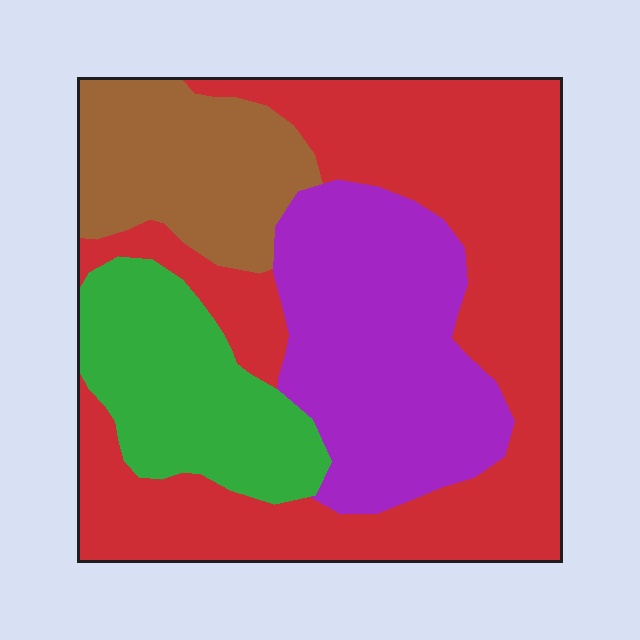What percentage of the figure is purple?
Purple covers around 25% of the figure.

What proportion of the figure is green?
Green covers around 15% of the figure.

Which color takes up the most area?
Red, at roughly 45%.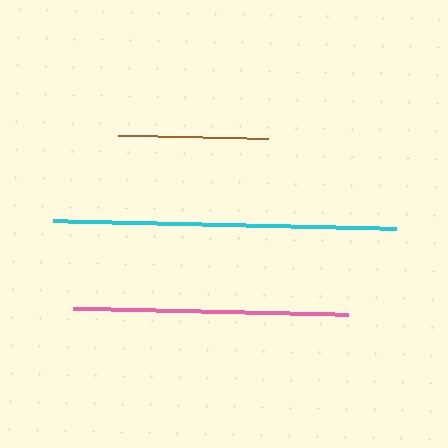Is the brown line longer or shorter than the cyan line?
The cyan line is longer than the brown line.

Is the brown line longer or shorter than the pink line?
The pink line is longer than the brown line.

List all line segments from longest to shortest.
From longest to shortest: cyan, pink, brown.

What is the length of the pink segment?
The pink segment is approximately 274 pixels long.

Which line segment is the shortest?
The brown line is the shortest at approximately 150 pixels.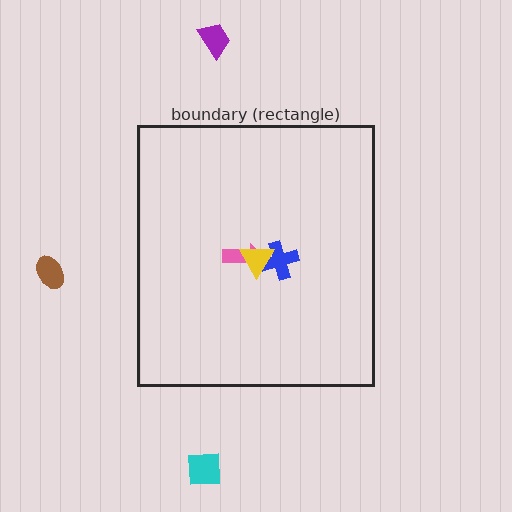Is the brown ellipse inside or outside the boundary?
Outside.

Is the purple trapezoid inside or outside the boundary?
Outside.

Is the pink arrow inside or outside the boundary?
Inside.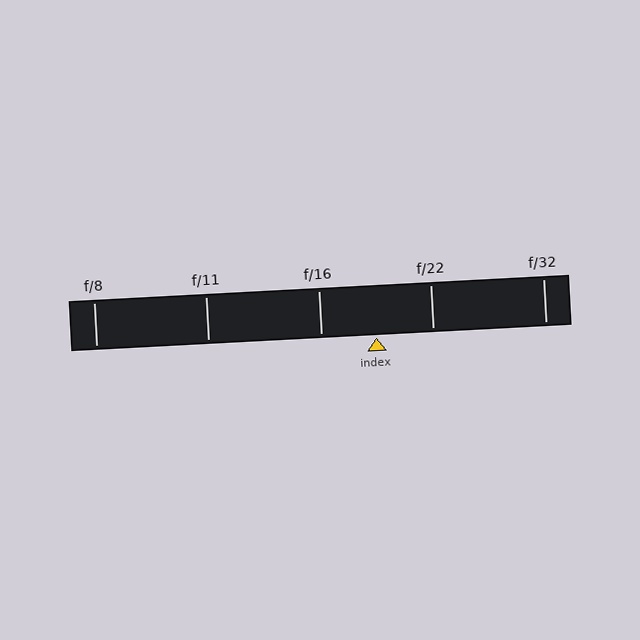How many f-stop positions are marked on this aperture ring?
There are 5 f-stop positions marked.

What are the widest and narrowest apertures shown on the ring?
The widest aperture shown is f/8 and the narrowest is f/32.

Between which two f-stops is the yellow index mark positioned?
The index mark is between f/16 and f/22.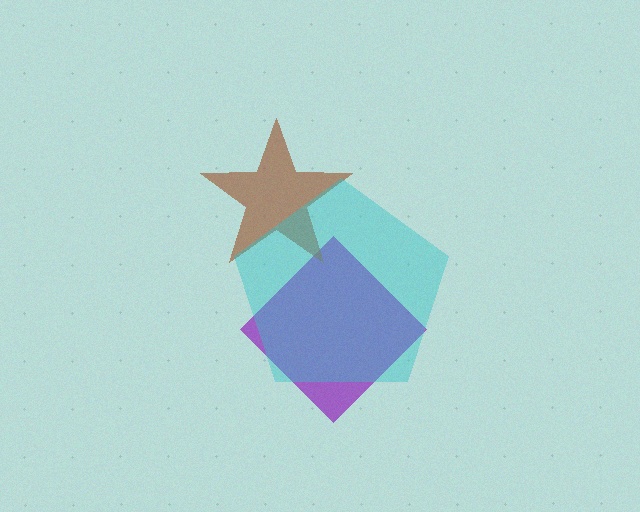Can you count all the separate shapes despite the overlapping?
Yes, there are 3 separate shapes.